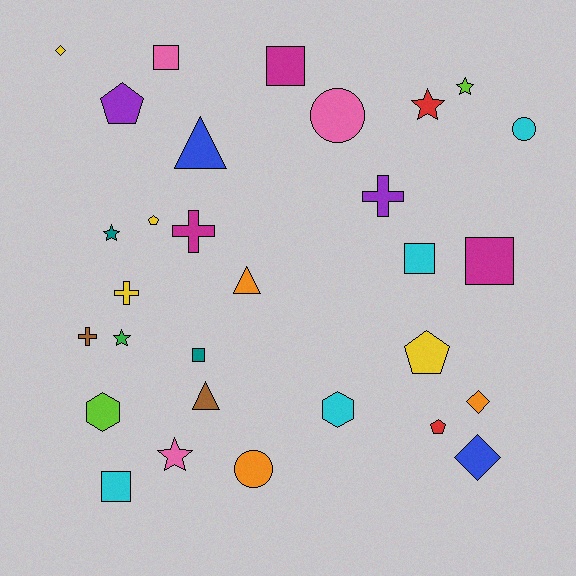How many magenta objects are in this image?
There are 3 magenta objects.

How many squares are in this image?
There are 6 squares.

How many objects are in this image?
There are 30 objects.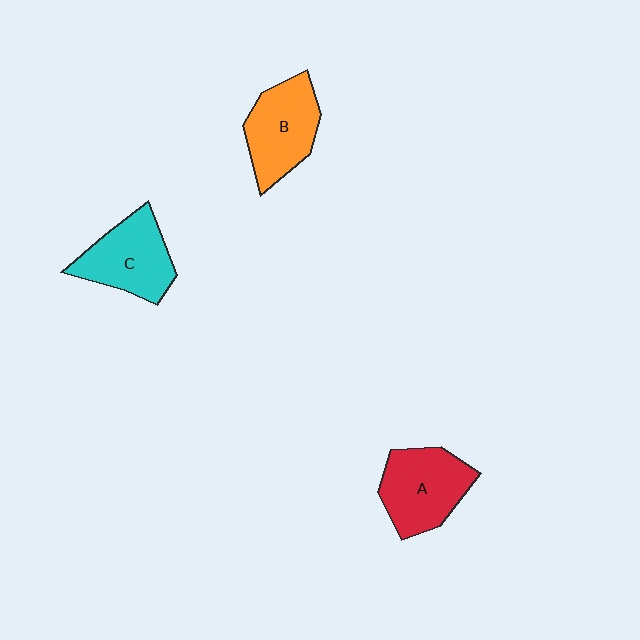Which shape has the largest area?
Shape A (red).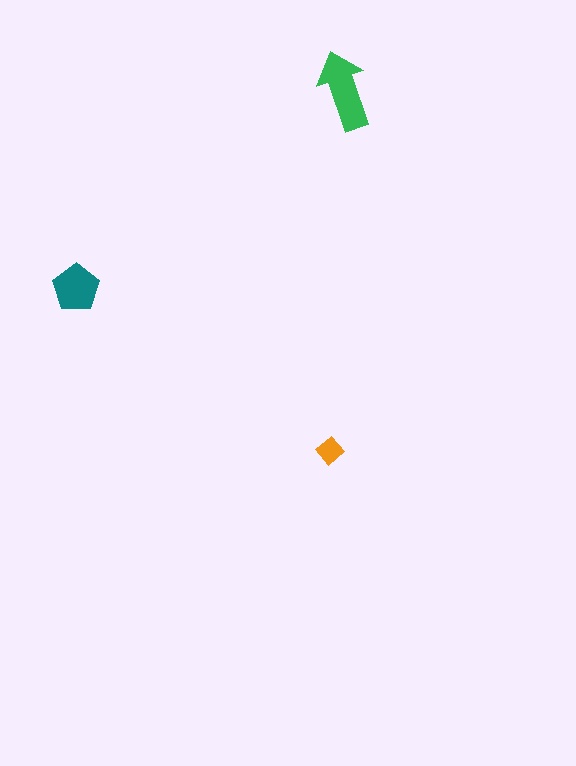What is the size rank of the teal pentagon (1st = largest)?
2nd.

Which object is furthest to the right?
The green arrow is rightmost.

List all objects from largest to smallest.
The green arrow, the teal pentagon, the orange diamond.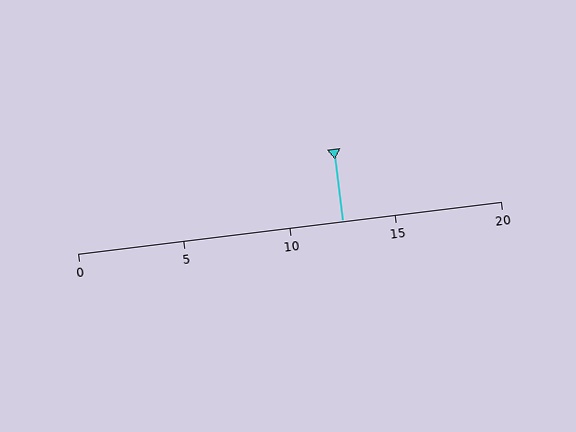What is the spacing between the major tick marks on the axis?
The major ticks are spaced 5 apart.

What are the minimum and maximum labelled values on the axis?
The axis runs from 0 to 20.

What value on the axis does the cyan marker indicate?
The marker indicates approximately 12.5.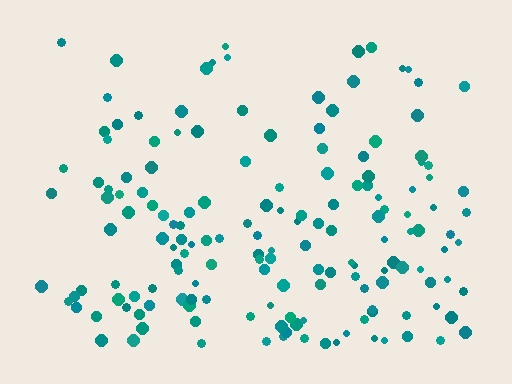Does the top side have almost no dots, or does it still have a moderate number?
Still a moderate number, just noticeably fewer than the bottom.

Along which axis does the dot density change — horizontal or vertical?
Vertical.